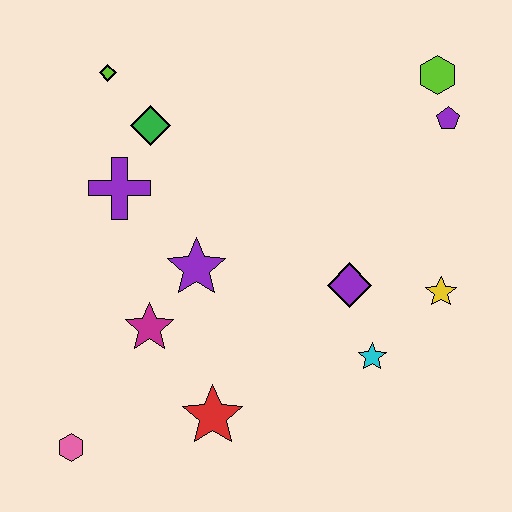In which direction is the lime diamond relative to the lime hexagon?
The lime diamond is to the left of the lime hexagon.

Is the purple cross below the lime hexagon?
Yes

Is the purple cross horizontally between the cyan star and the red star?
No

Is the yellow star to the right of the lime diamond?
Yes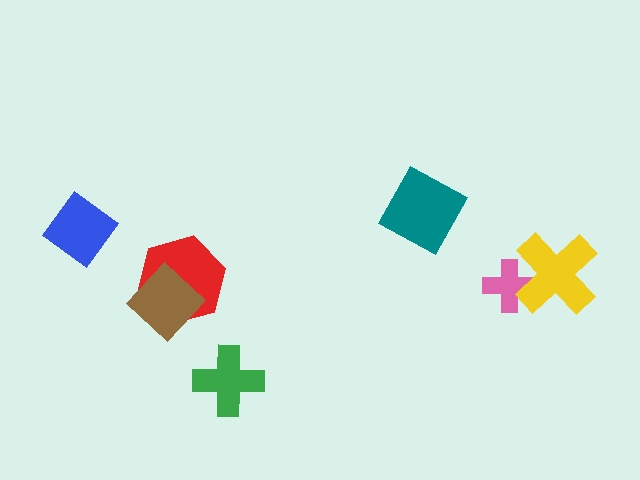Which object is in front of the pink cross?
The yellow cross is in front of the pink cross.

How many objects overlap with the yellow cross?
1 object overlaps with the yellow cross.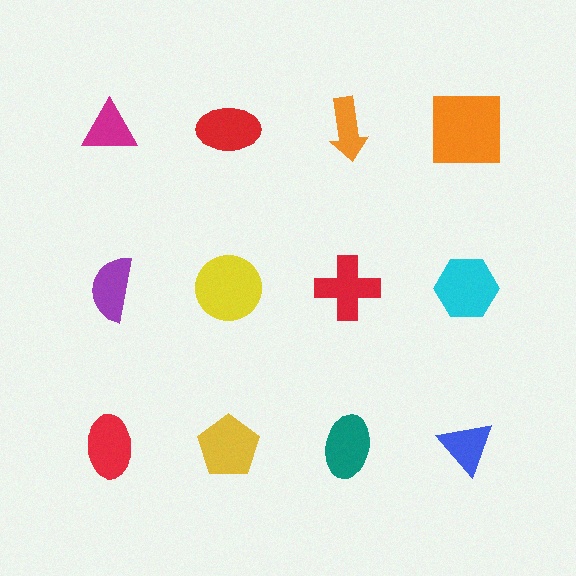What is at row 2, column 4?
A cyan hexagon.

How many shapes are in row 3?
4 shapes.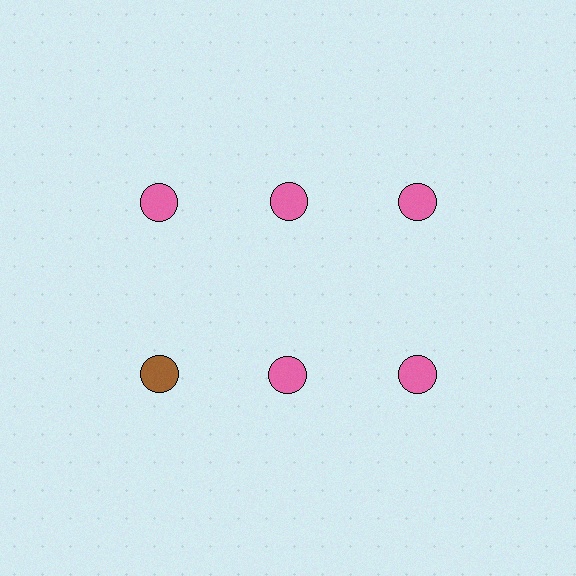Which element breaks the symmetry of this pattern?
The brown circle in the second row, leftmost column breaks the symmetry. All other shapes are pink circles.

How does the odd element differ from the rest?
It has a different color: brown instead of pink.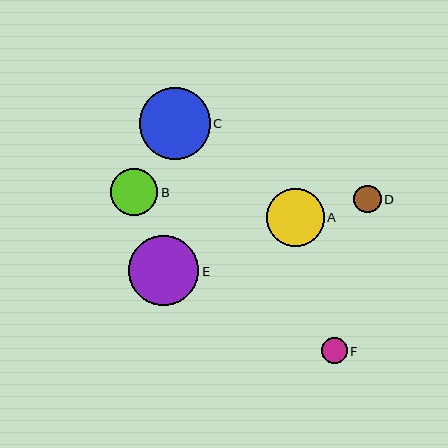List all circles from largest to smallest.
From largest to smallest: C, E, A, B, D, F.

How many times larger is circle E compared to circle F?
Circle E is approximately 2.7 times the size of circle F.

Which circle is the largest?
Circle C is the largest with a size of approximately 71 pixels.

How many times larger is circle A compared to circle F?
Circle A is approximately 2.2 times the size of circle F.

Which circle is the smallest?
Circle F is the smallest with a size of approximately 26 pixels.